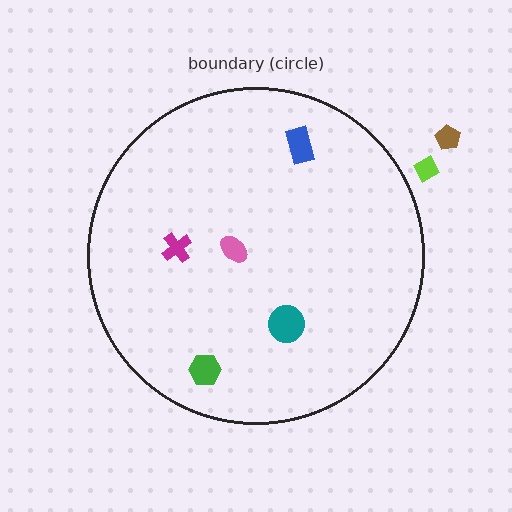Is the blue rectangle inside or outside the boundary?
Inside.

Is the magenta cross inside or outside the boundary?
Inside.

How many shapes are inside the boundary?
5 inside, 2 outside.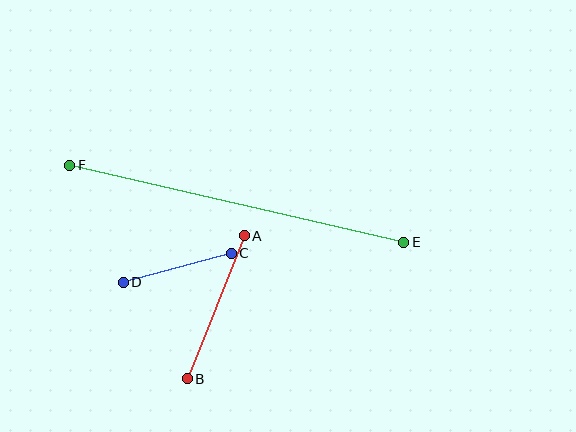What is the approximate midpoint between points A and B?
The midpoint is at approximately (216, 307) pixels.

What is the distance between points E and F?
The distance is approximately 343 pixels.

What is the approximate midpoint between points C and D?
The midpoint is at approximately (177, 268) pixels.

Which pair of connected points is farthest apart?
Points E and F are farthest apart.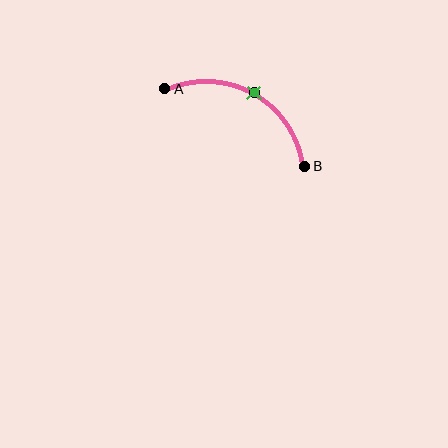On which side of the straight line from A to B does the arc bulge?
The arc bulges above the straight line connecting A and B.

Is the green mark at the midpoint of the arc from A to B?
Yes. The green mark lies on the arc at equal arc-length from both A and B — it is the arc midpoint.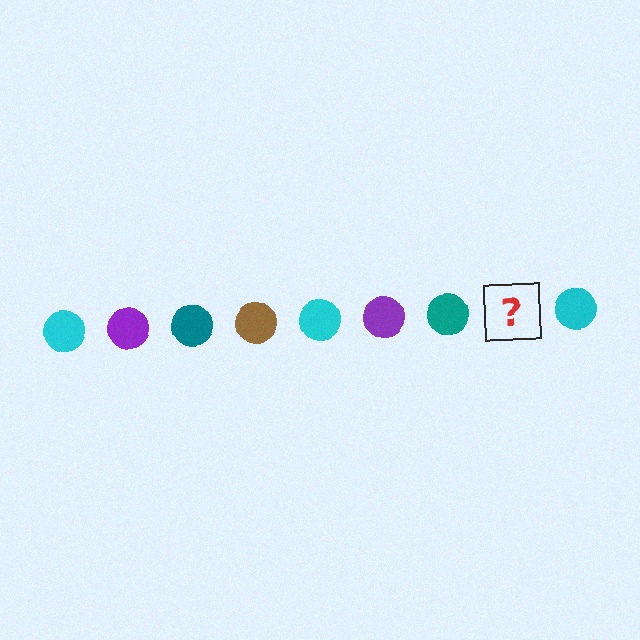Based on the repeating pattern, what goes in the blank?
The blank should be a brown circle.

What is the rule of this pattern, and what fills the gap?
The rule is that the pattern cycles through cyan, purple, teal, brown circles. The gap should be filled with a brown circle.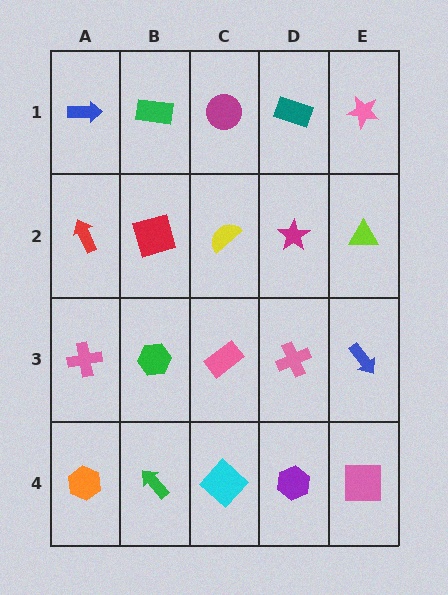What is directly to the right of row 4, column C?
A purple hexagon.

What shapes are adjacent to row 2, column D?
A teal rectangle (row 1, column D), a pink cross (row 3, column D), a yellow semicircle (row 2, column C), a lime triangle (row 2, column E).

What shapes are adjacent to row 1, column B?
A red square (row 2, column B), a blue arrow (row 1, column A), a magenta circle (row 1, column C).